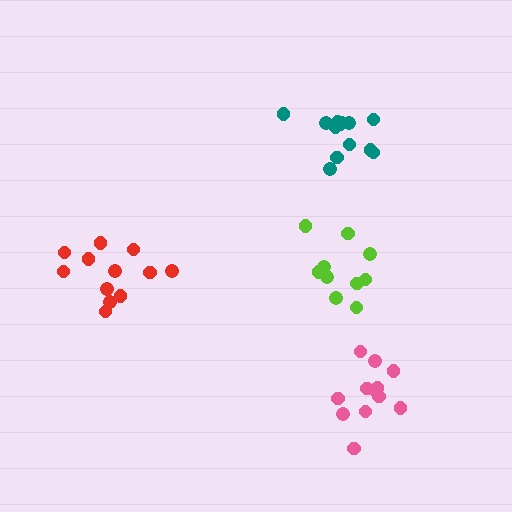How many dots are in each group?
Group 1: 12 dots, Group 2: 10 dots, Group 3: 12 dots, Group 4: 13 dots (47 total).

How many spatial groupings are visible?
There are 4 spatial groupings.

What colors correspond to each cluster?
The clusters are colored: red, lime, pink, teal.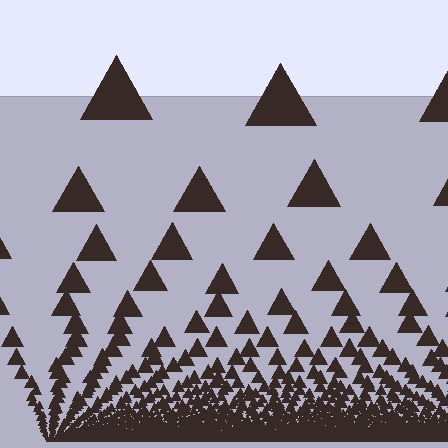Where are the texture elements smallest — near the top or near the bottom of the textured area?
Near the bottom.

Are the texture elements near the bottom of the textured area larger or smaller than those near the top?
Smaller. The gradient is inverted — elements near the bottom are smaller and denser.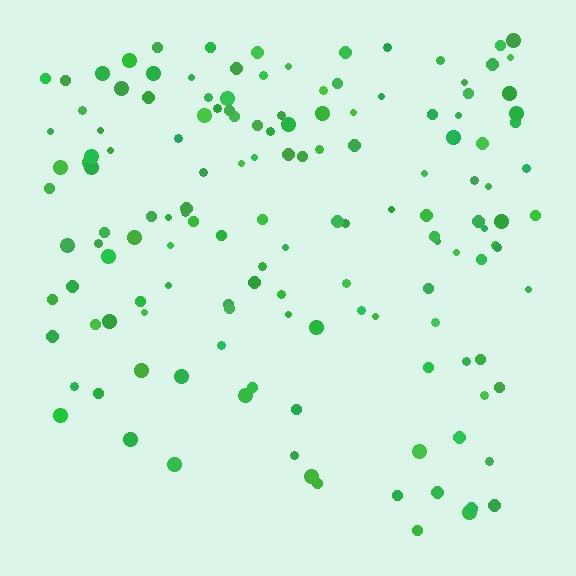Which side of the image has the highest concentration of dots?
The top.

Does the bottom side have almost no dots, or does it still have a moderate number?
Still a moderate number, just noticeably fewer than the top.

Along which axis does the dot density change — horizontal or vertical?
Vertical.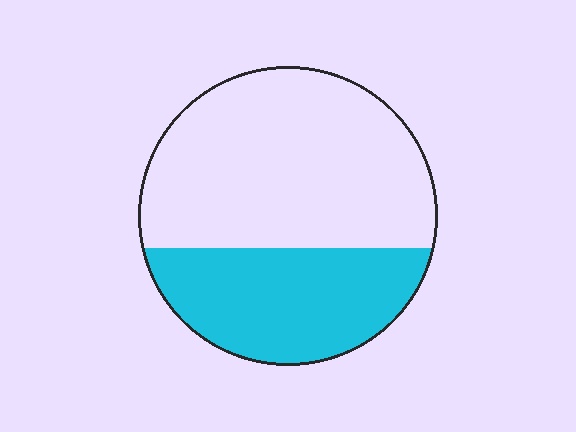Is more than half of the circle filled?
No.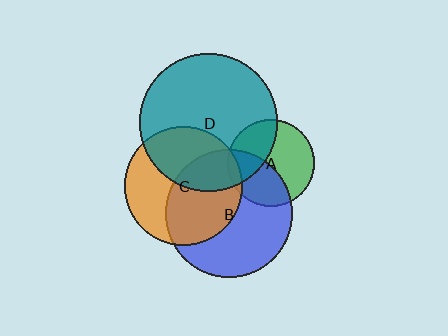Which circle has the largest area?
Circle D (teal).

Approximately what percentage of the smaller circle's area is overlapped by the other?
Approximately 40%.